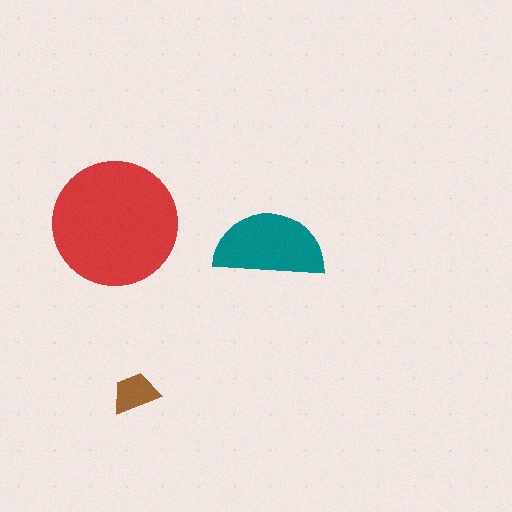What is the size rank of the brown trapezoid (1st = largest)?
3rd.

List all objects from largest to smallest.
The red circle, the teal semicircle, the brown trapezoid.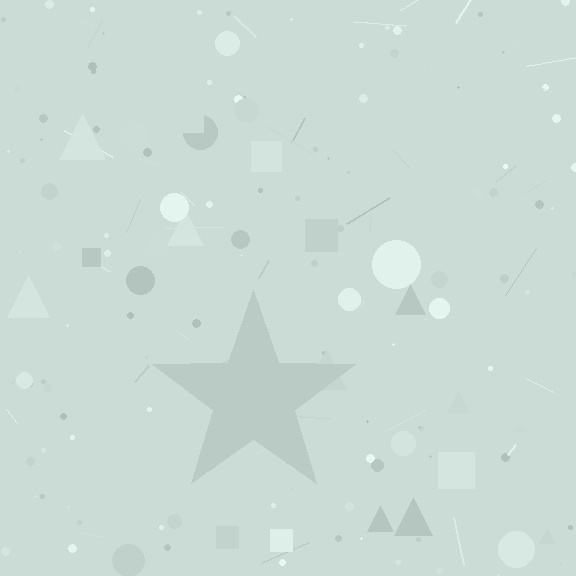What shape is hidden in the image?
A star is hidden in the image.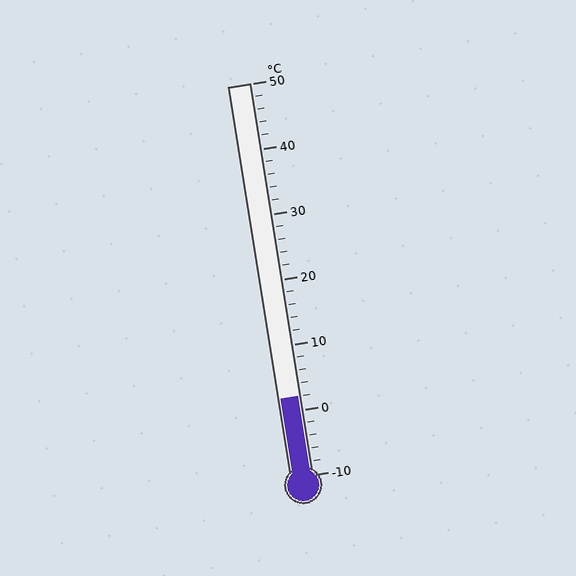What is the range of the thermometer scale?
The thermometer scale ranges from -10°C to 50°C.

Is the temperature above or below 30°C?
The temperature is below 30°C.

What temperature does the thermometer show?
The thermometer shows approximately 2°C.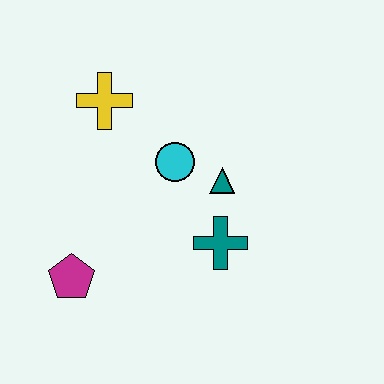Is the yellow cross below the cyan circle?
No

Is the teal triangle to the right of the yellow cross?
Yes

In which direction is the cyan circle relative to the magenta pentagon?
The cyan circle is above the magenta pentagon.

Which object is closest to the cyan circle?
The teal triangle is closest to the cyan circle.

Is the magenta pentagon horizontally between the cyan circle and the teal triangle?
No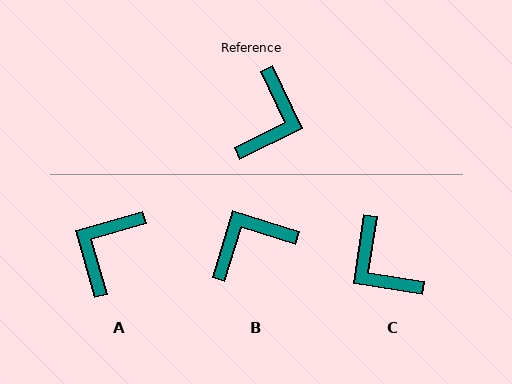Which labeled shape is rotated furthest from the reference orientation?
A, about 170 degrees away.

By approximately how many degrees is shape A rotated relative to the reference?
Approximately 170 degrees counter-clockwise.